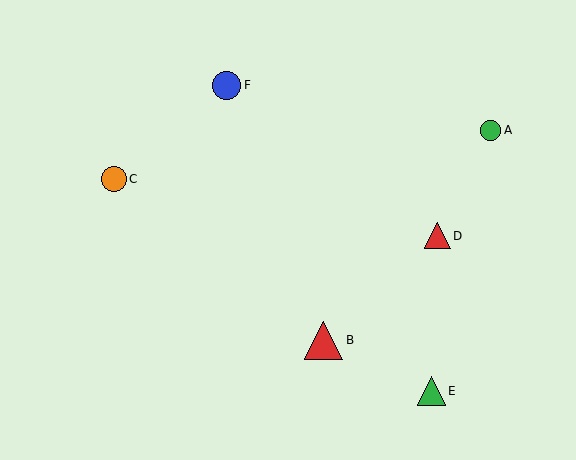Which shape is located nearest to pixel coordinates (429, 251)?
The red triangle (labeled D) at (437, 236) is nearest to that location.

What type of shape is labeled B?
Shape B is a red triangle.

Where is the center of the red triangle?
The center of the red triangle is at (437, 236).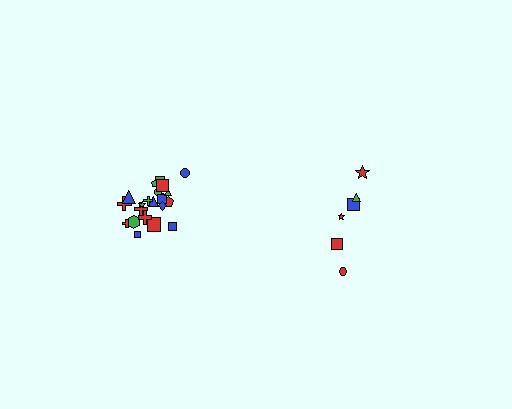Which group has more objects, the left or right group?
The left group.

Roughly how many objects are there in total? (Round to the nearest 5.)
Roughly 30 objects in total.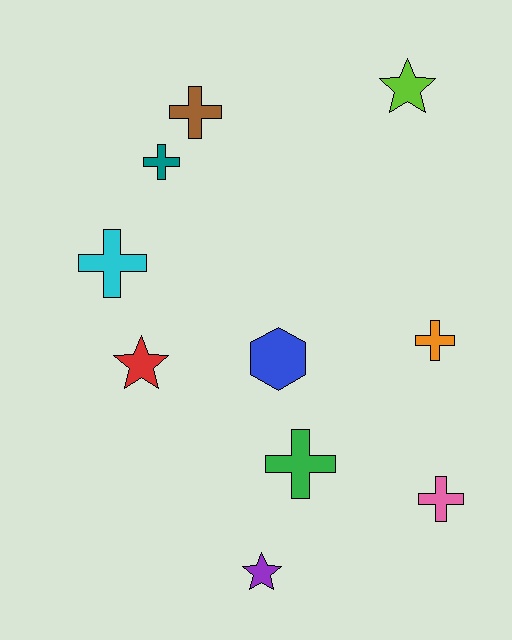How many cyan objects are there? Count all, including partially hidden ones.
There is 1 cyan object.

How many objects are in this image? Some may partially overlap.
There are 10 objects.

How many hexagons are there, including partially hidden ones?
There is 1 hexagon.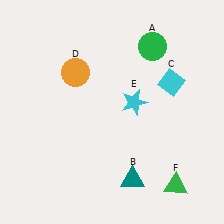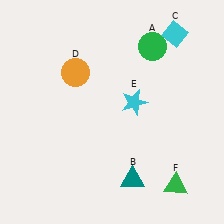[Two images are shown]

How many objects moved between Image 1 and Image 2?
1 object moved between the two images.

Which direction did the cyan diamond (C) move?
The cyan diamond (C) moved up.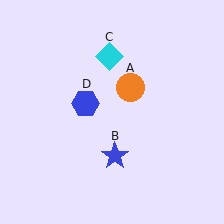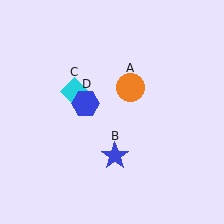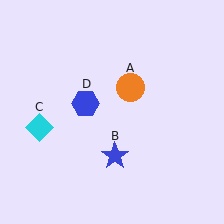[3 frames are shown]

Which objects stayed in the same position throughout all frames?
Orange circle (object A) and blue star (object B) and blue hexagon (object D) remained stationary.